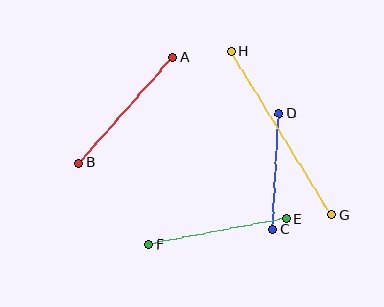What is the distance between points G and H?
The distance is approximately 192 pixels.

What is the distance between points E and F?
The distance is approximately 140 pixels.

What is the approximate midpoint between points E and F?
The midpoint is at approximately (217, 232) pixels.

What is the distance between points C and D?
The distance is approximately 116 pixels.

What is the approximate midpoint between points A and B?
The midpoint is at approximately (126, 110) pixels.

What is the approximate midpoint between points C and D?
The midpoint is at approximately (276, 171) pixels.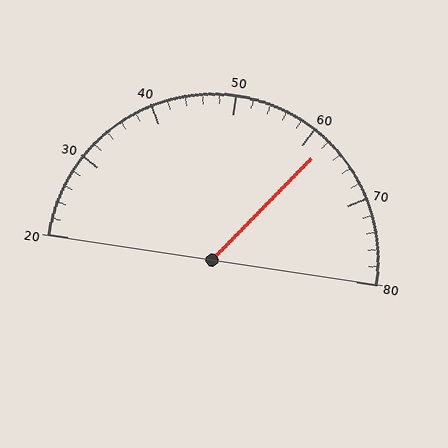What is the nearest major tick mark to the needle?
The nearest major tick mark is 60.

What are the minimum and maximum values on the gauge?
The gauge ranges from 20 to 80.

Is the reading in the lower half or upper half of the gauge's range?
The reading is in the upper half of the range (20 to 80).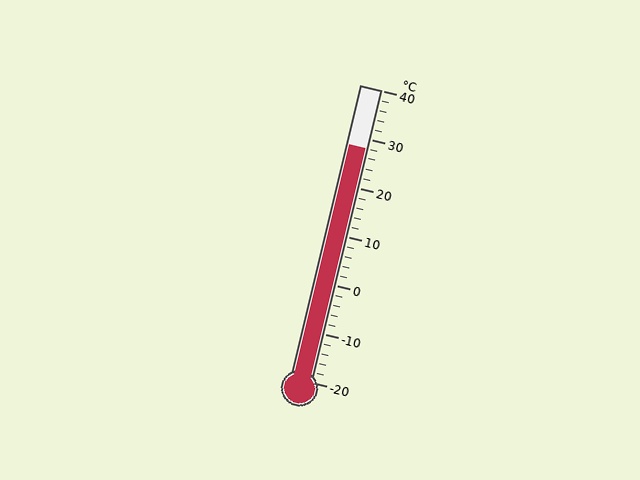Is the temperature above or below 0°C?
The temperature is above 0°C.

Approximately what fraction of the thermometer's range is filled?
The thermometer is filled to approximately 80% of its range.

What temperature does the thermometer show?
The thermometer shows approximately 28°C.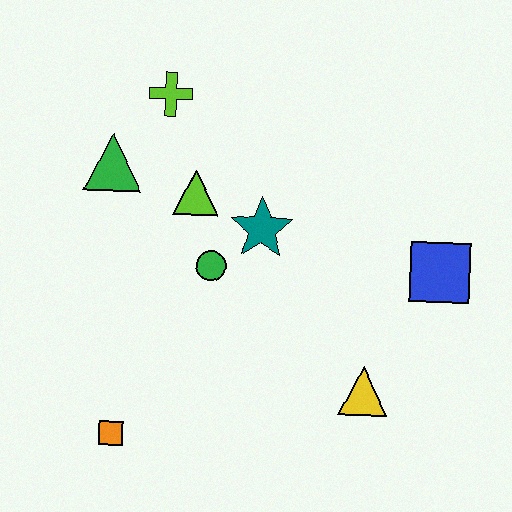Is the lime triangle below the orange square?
No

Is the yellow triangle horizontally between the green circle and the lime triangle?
No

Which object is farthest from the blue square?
The orange square is farthest from the blue square.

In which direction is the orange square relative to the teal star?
The orange square is below the teal star.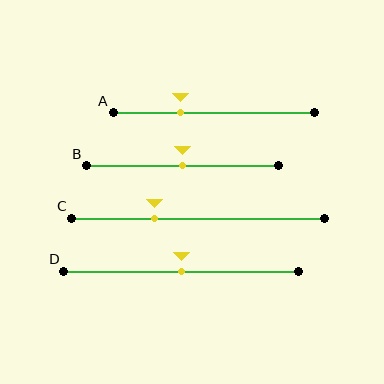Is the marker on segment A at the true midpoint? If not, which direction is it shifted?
No, the marker on segment A is shifted to the left by about 16% of the segment length.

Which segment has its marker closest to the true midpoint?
Segment B has its marker closest to the true midpoint.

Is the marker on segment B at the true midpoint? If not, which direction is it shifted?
Yes, the marker on segment B is at the true midpoint.